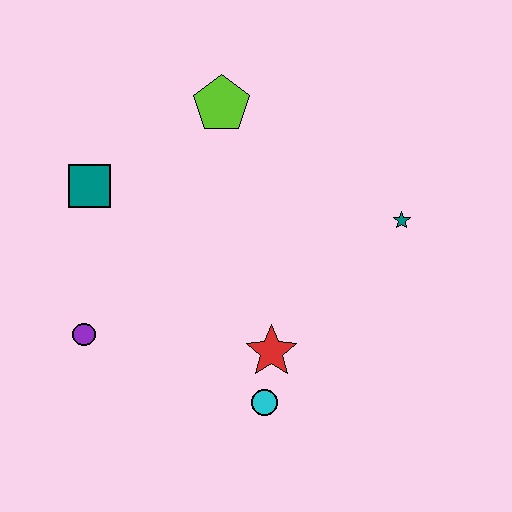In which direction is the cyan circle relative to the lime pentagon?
The cyan circle is below the lime pentagon.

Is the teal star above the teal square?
No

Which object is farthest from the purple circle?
The teal star is farthest from the purple circle.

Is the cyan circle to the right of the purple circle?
Yes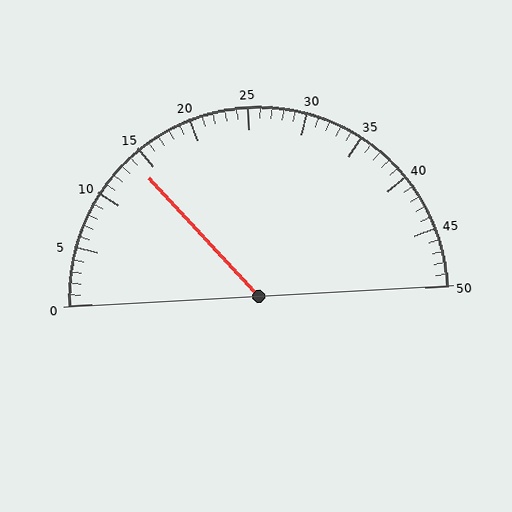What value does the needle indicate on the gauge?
The needle indicates approximately 14.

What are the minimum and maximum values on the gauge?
The gauge ranges from 0 to 50.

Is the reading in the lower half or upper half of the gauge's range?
The reading is in the lower half of the range (0 to 50).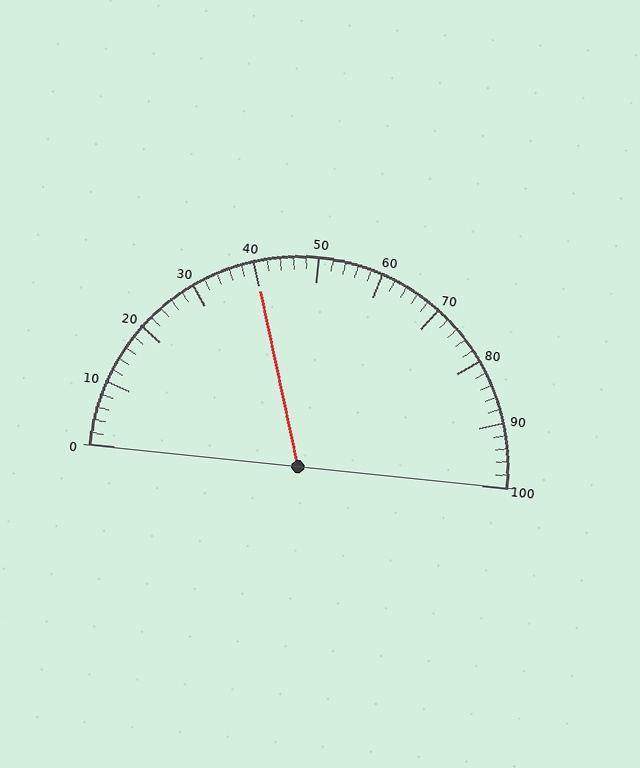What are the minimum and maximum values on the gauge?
The gauge ranges from 0 to 100.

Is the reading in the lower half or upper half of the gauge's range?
The reading is in the lower half of the range (0 to 100).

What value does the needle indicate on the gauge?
The needle indicates approximately 40.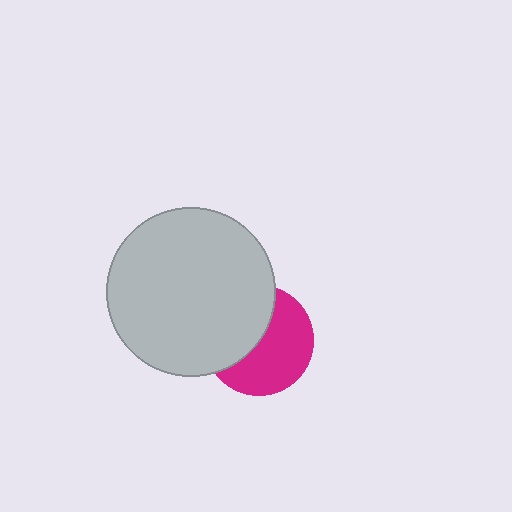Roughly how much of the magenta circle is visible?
About half of it is visible (roughly 56%).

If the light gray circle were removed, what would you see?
You would see the complete magenta circle.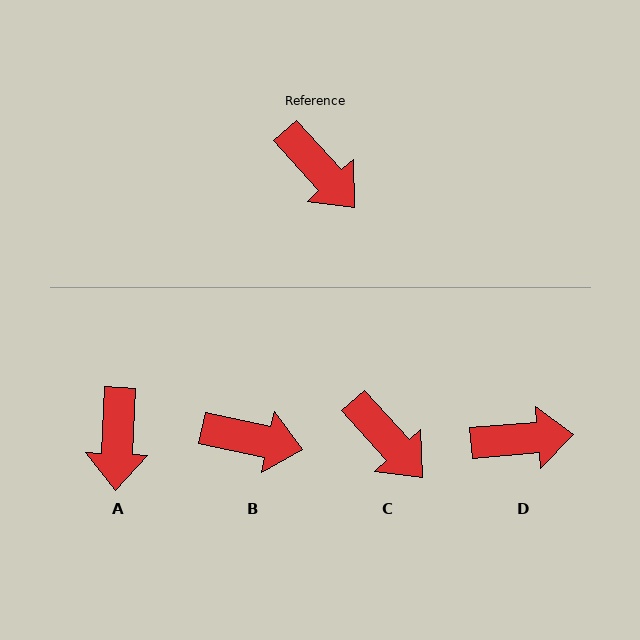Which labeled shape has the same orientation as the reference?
C.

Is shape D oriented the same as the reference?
No, it is off by about 52 degrees.